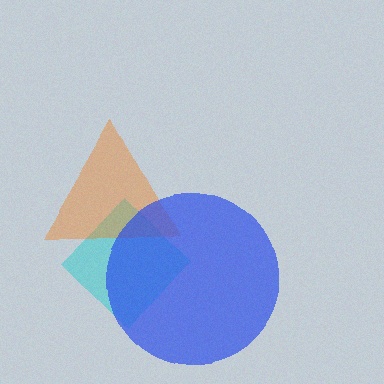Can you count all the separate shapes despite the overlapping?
Yes, there are 3 separate shapes.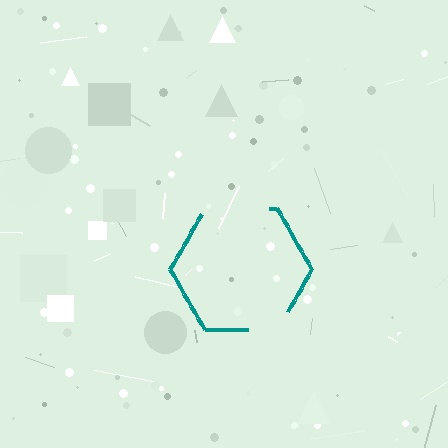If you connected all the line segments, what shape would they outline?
They would outline a hexagon.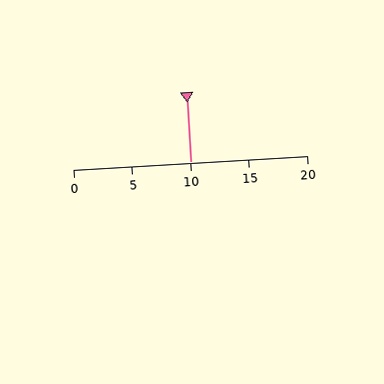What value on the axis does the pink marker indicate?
The marker indicates approximately 10.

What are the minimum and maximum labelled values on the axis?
The axis runs from 0 to 20.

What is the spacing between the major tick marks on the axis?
The major ticks are spaced 5 apart.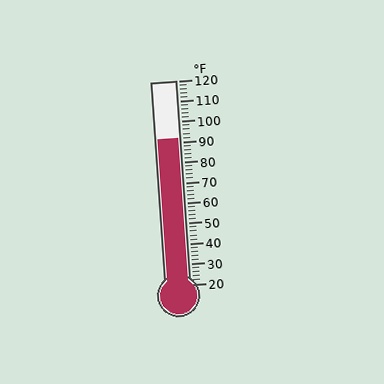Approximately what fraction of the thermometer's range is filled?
The thermometer is filled to approximately 70% of its range.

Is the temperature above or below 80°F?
The temperature is above 80°F.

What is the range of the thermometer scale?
The thermometer scale ranges from 20°F to 120°F.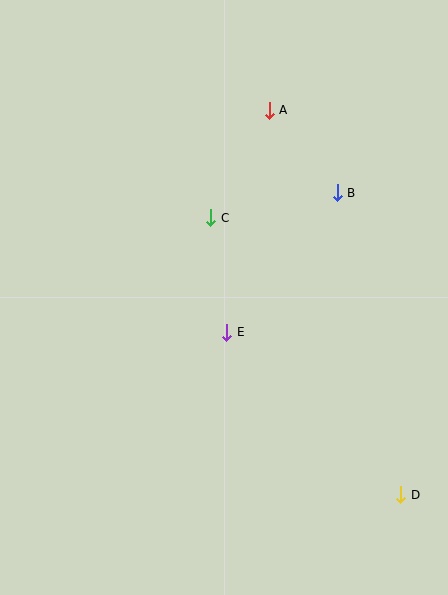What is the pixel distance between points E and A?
The distance between E and A is 226 pixels.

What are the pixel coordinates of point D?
Point D is at (401, 495).